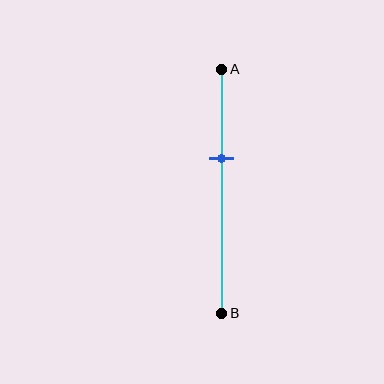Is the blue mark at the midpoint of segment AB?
No, the mark is at about 35% from A, not at the 50% midpoint.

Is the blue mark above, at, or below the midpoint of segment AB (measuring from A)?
The blue mark is above the midpoint of segment AB.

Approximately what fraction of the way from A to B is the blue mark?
The blue mark is approximately 35% of the way from A to B.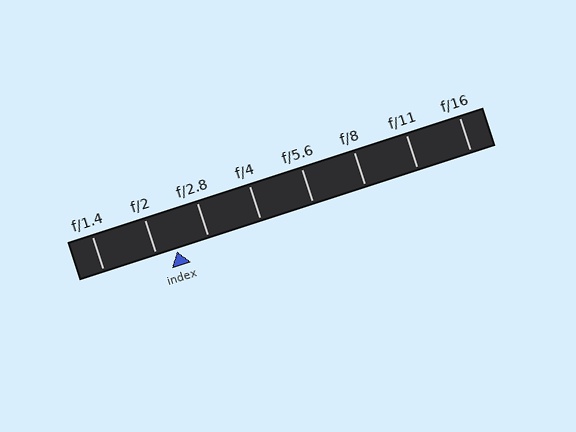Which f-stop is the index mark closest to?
The index mark is closest to f/2.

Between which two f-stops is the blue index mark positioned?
The index mark is between f/2 and f/2.8.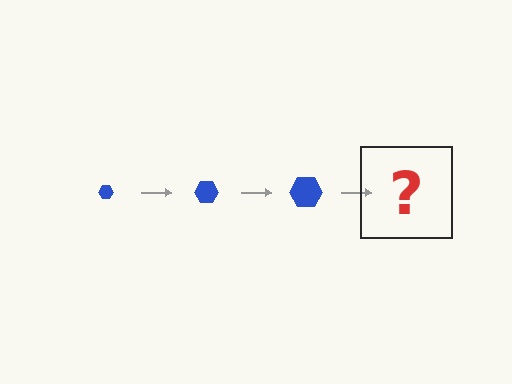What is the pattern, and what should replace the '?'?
The pattern is that the hexagon gets progressively larger each step. The '?' should be a blue hexagon, larger than the previous one.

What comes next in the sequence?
The next element should be a blue hexagon, larger than the previous one.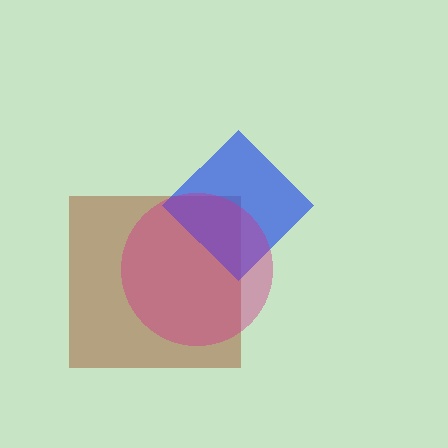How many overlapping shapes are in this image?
There are 3 overlapping shapes in the image.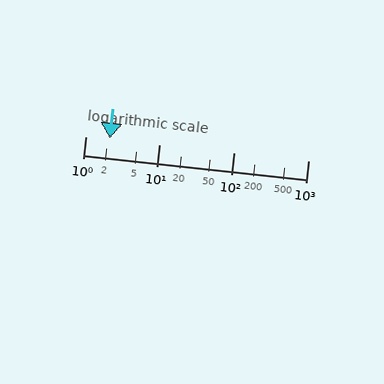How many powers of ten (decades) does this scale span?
The scale spans 3 decades, from 1 to 1000.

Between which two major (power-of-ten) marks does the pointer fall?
The pointer is between 1 and 10.